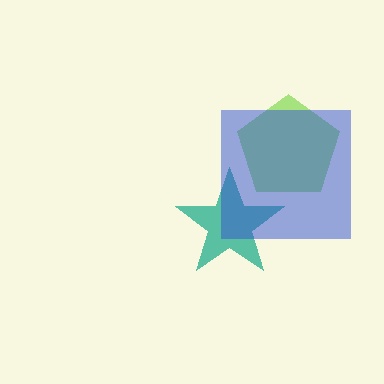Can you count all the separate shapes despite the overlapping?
Yes, there are 3 separate shapes.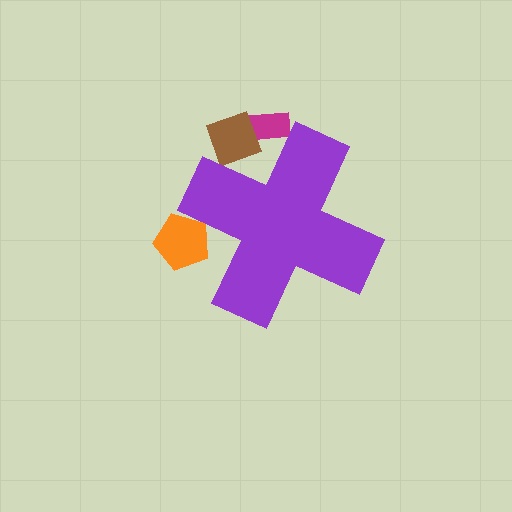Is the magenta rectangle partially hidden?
Yes, the magenta rectangle is partially hidden behind the purple cross.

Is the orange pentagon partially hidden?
Yes, the orange pentagon is partially hidden behind the purple cross.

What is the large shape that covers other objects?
A purple cross.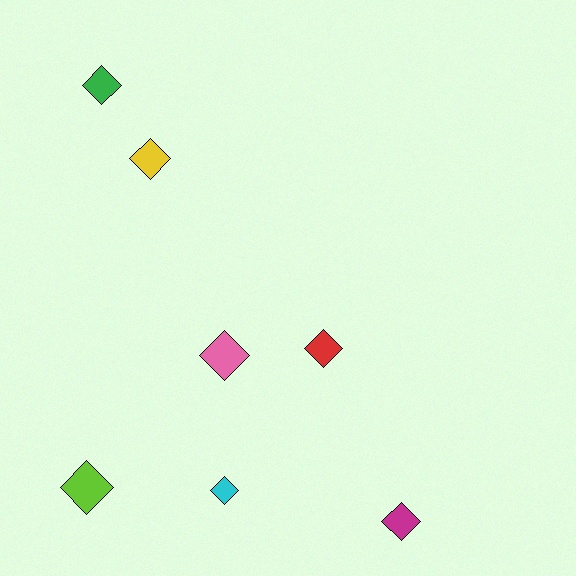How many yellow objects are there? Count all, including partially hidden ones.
There is 1 yellow object.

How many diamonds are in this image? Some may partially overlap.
There are 7 diamonds.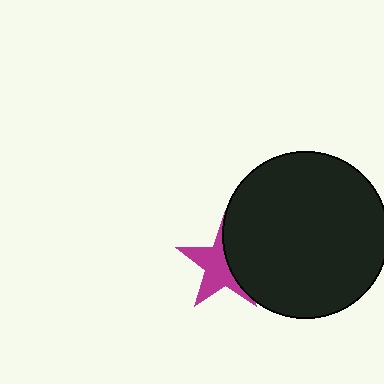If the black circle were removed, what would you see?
You would see the complete magenta star.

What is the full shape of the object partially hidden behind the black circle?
The partially hidden object is a magenta star.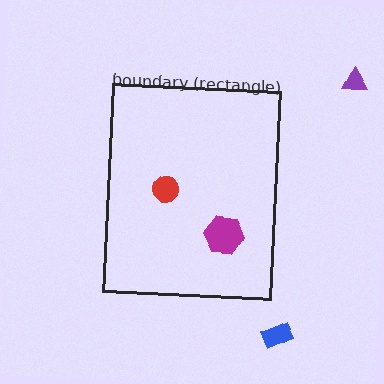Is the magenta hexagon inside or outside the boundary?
Inside.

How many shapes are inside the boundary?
2 inside, 2 outside.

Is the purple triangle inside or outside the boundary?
Outside.